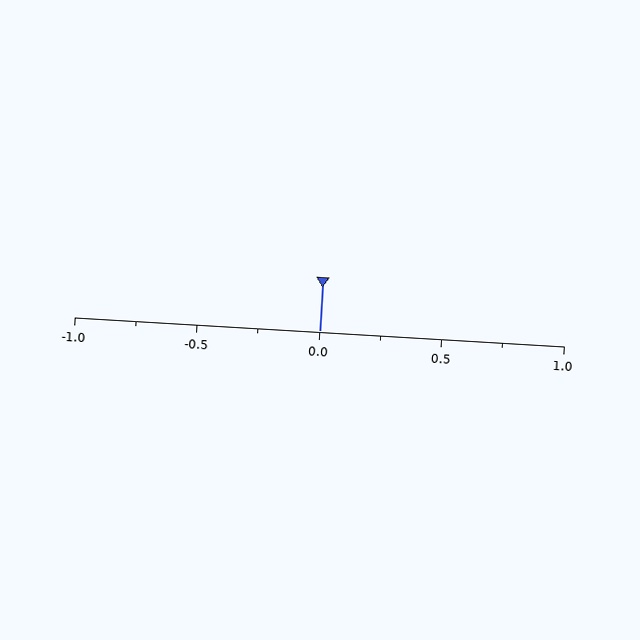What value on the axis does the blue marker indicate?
The marker indicates approximately 0.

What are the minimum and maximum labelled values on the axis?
The axis runs from -1.0 to 1.0.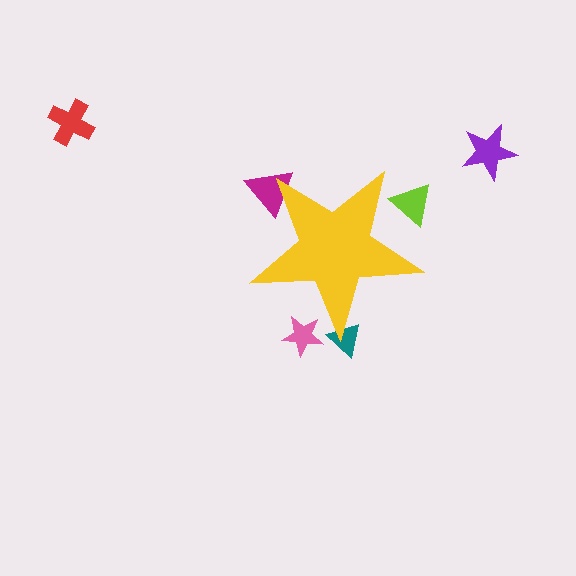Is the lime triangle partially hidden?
Yes, the lime triangle is partially hidden behind the yellow star.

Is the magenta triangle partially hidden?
Yes, the magenta triangle is partially hidden behind the yellow star.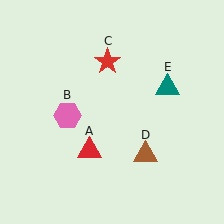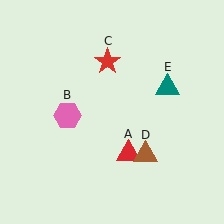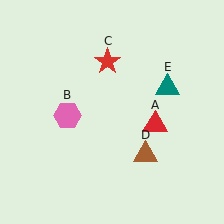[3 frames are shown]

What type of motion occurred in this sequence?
The red triangle (object A) rotated counterclockwise around the center of the scene.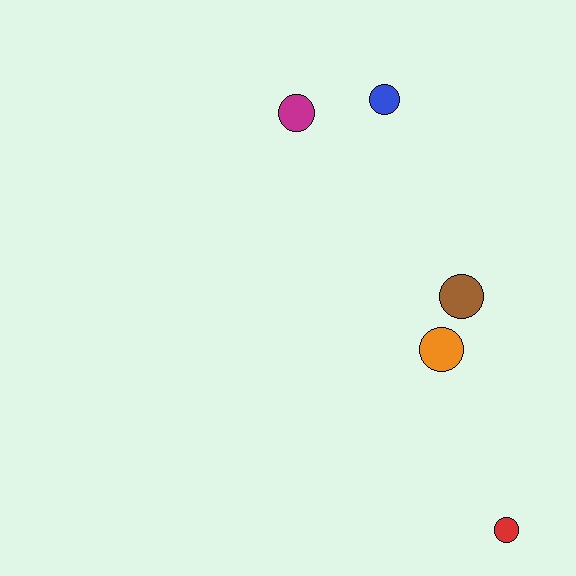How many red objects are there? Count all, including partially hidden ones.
There is 1 red object.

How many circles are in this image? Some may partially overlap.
There are 5 circles.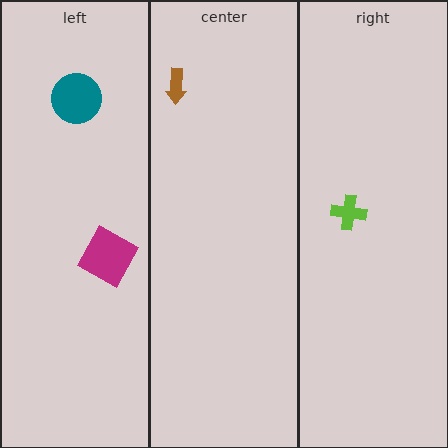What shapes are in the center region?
The brown arrow.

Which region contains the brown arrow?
The center region.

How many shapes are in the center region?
1.